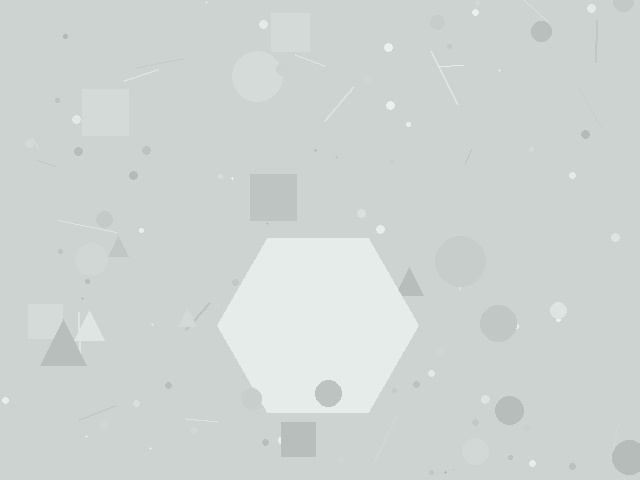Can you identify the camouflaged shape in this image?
The camouflaged shape is a hexagon.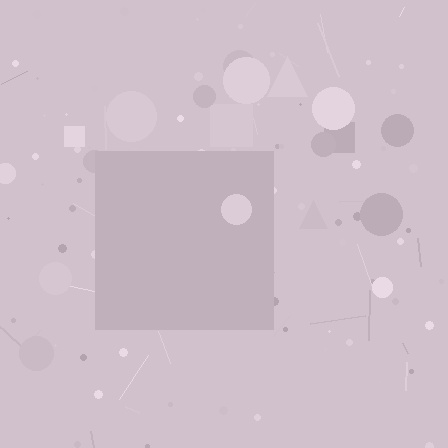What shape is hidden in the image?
A square is hidden in the image.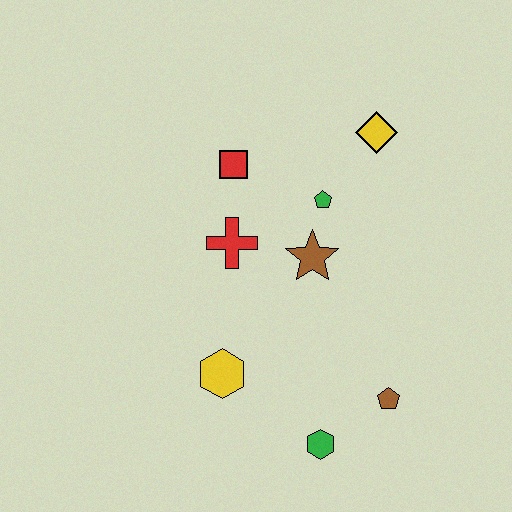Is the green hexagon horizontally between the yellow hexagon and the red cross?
No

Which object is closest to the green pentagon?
The brown star is closest to the green pentagon.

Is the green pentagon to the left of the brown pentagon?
Yes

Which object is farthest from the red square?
The green hexagon is farthest from the red square.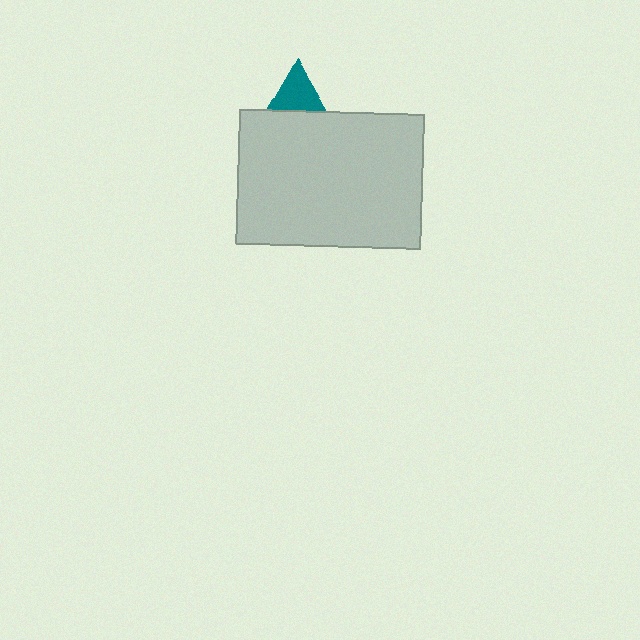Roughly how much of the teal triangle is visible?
A small part of it is visible (roughly 43%).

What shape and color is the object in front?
The object in front is a light gray rectangle.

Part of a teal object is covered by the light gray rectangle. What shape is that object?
It is a triangle.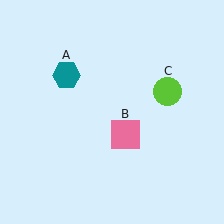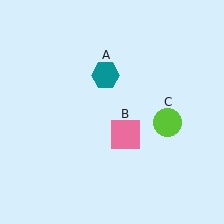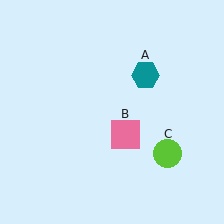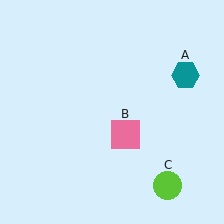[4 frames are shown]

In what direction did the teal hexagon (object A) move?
The teal hexagon (object A) moved right.